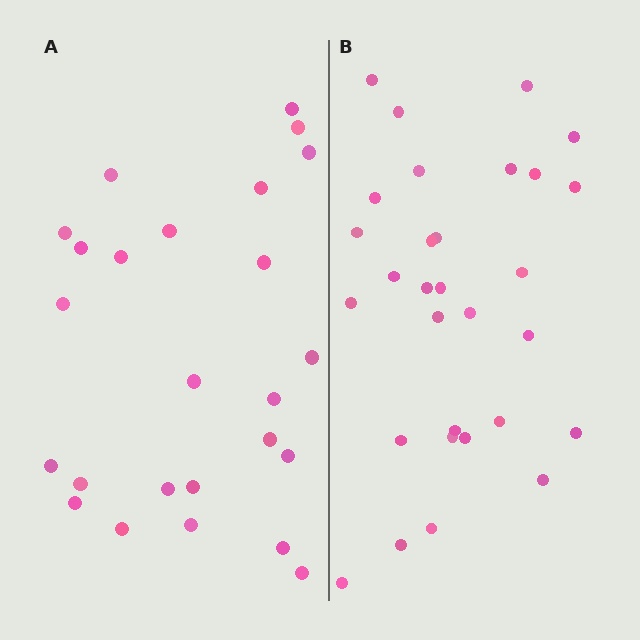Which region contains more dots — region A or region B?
Region B (the right region) has more dots.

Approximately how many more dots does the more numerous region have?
Region B has about 5 more dots than region A.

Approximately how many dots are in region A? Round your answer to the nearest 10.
About 20 dots. (The exact count is 25, which rounds to 20.)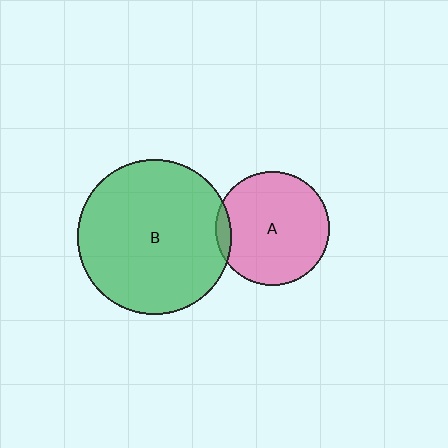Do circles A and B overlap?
Yes.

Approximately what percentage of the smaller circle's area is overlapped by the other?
Approximately 5%.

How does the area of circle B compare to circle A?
Approximately 1.8 times.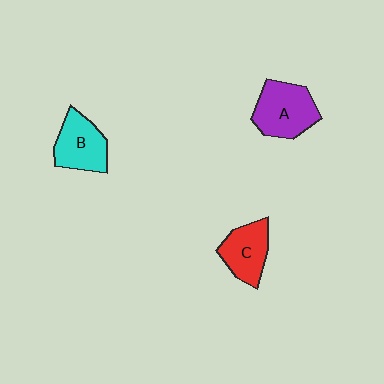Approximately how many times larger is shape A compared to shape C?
Approximately 1.3 times.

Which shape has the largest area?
Shape A (purple).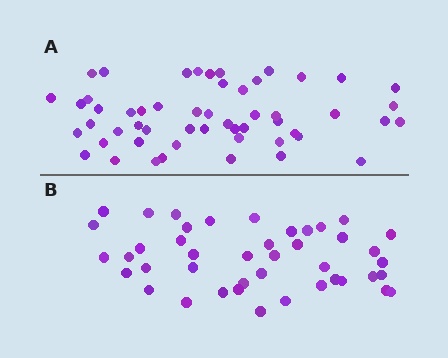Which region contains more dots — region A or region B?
Region A (the top region) has more dots.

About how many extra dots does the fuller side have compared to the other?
Region A has roughly 10 or so more dots than region B.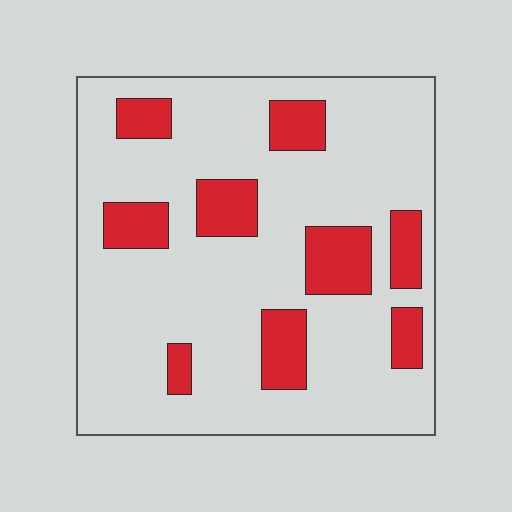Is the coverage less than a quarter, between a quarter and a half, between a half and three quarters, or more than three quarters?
Less than a quarter.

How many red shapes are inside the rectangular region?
9.